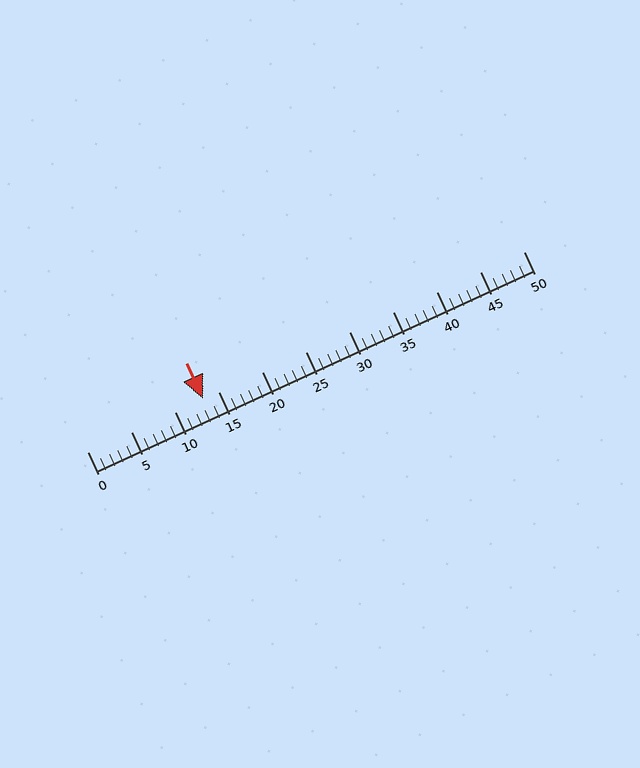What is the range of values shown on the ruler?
The ruler shows values from 0 to 50.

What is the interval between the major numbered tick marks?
The major tick marks are spaced 5 units apart.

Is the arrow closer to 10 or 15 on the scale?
The arrow is closer to 15.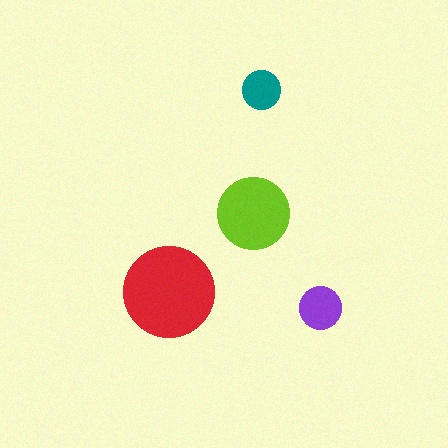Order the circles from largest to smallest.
the red one, the lime one, the purple one, the teal one.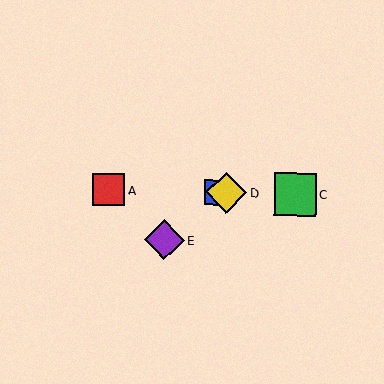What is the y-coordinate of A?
Object A is at y≈190.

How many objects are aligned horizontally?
4 objects (A, B, C, D) are aligned horizontally.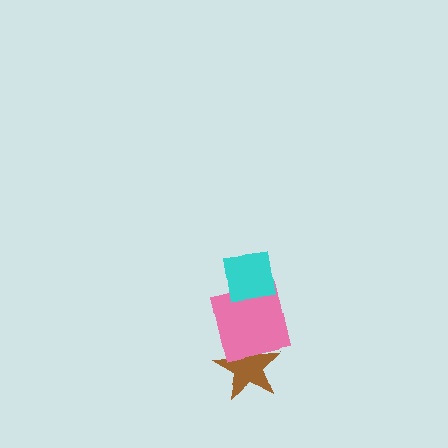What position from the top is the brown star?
The brown star is 3rd from the top.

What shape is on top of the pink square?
The cyan square is on top of the pink square.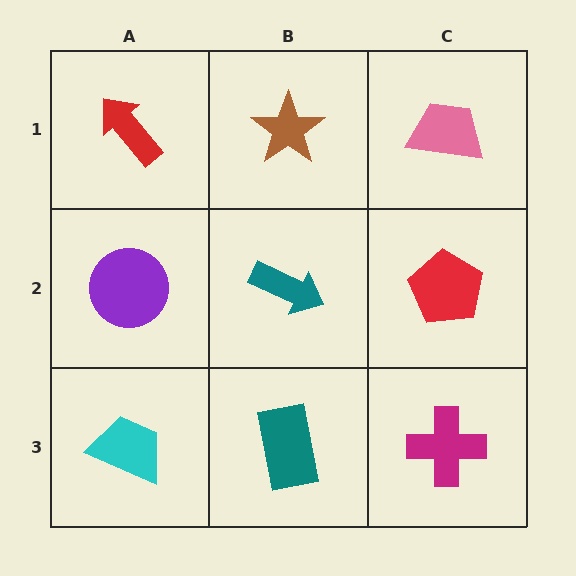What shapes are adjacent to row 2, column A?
A red arrow (row 1, column A), a cyan trapezoid (row 3, column A), a teal arrow (row 2, column B).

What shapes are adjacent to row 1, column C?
A red pentagon (row 2, column C), a brown star (row 1, column B).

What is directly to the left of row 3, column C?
A teal rectangle.